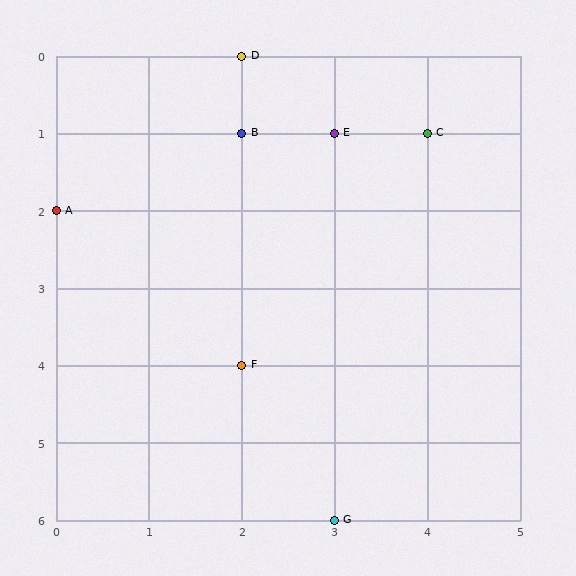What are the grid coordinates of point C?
Point C is at grid coordinates (4, 1).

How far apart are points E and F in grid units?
Points E and F are 1 column and 3 rows apart (about 3.2 grid units diagonally).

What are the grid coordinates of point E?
Point E is at grid coordinates (3, 1).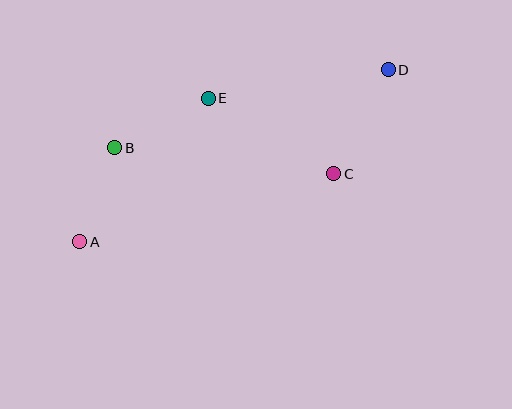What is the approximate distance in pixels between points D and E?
The distance between D and E is approximately 182 pixels.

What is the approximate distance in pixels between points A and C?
The distance between A and C is approximately 263 pixels.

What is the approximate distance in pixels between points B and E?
The distance between B and E is approximately 106 pixels.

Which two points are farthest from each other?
Points A and D are farthest from each other.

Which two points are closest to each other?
Points A and B are closest to each other.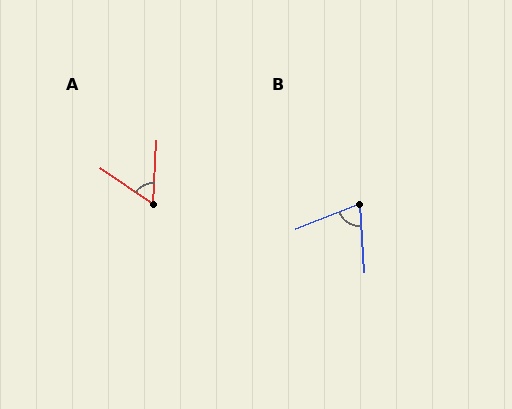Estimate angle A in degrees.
Approximately 59 degrees.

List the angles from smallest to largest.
A (59°), B (72°).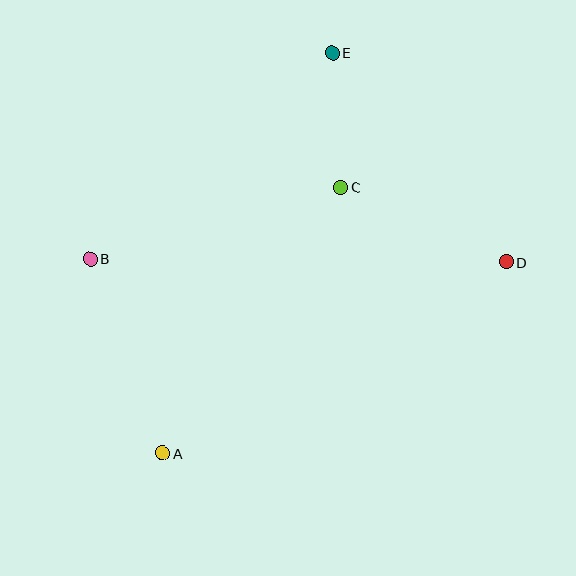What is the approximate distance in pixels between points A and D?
The distance between A and D is approximately 394 pixels.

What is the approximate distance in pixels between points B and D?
The distance between B and D is approximately 416 pixels.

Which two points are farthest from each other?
Points A and E are farthest from each other.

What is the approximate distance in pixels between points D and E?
The distance between D and E is approximately 272 pixels.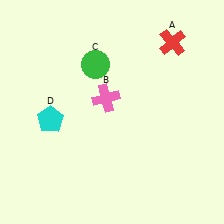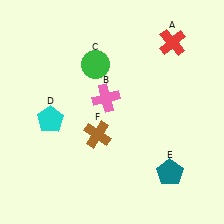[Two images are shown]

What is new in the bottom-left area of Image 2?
A brown cross (F) was added in the bottom-left area of Image 2.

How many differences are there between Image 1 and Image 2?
There are 2 differences between the two images.